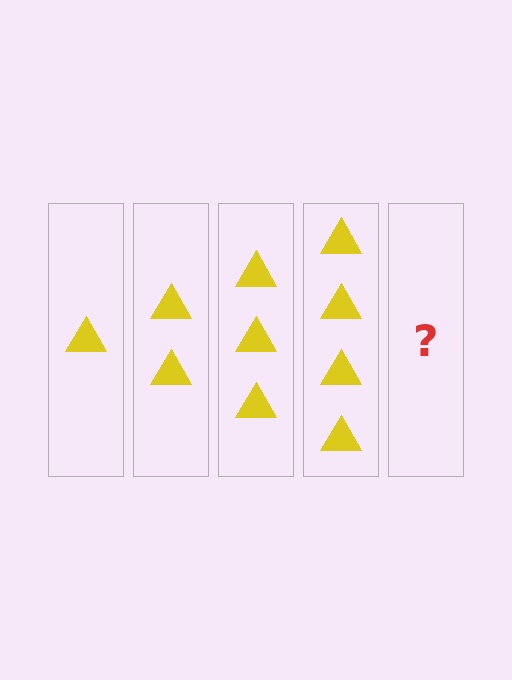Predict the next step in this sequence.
The next step is 5 triangles.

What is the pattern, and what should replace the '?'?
The pattern is that each step adds one more triangle. The '?' should be 5 triangles.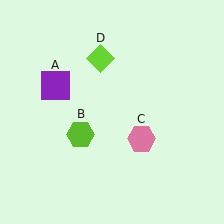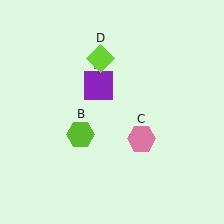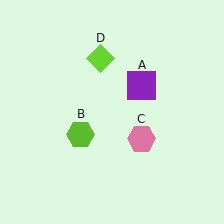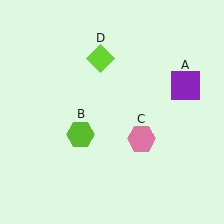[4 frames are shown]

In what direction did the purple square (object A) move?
The purple square (object A) moved right.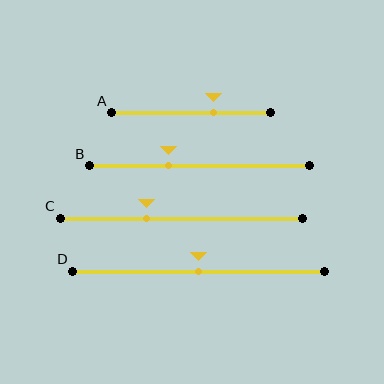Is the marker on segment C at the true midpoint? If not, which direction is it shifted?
No, the marker on segment C is shifted to the left by about 14% of the segment length.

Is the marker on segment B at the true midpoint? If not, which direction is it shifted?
No, the marker on segment B is shifted to the left by about 14% of the segment length.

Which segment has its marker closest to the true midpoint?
Segment D has its marker closest to the true midpoint.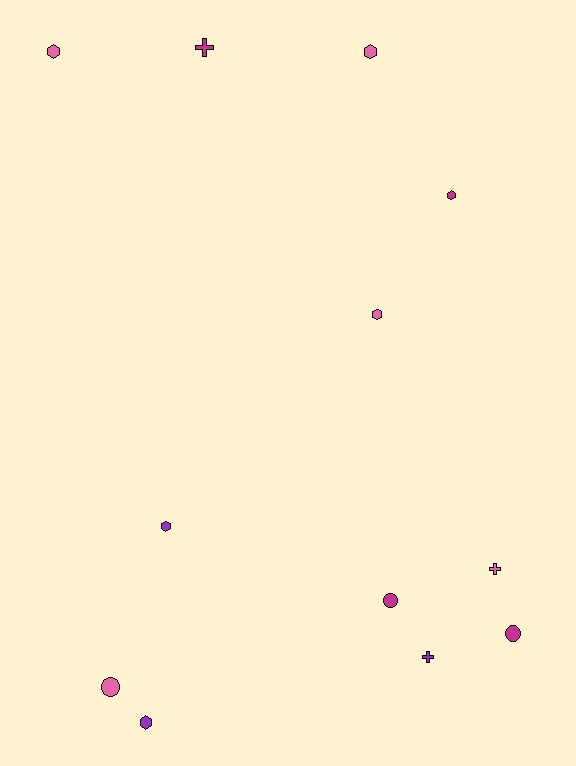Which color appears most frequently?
Pink, with 5 objects.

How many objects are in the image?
There are 12 objects.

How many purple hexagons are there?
There are 2 purple hexagons.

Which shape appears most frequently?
Hexagon, with 6 objects.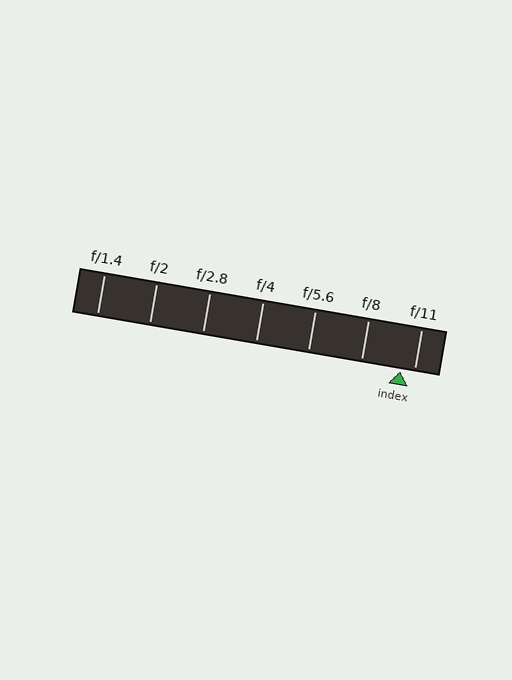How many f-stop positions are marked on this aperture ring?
There are 7 f-stop positions marked.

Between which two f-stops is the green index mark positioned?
The index mark is between f/8 and f/11.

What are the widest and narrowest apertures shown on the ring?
The widest aperture shown is f/1.4 and the narrowest is f/11.